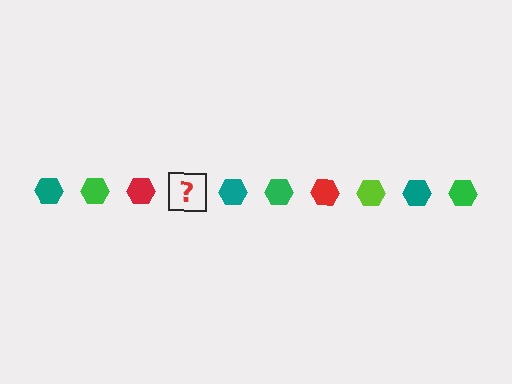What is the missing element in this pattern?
The missing element is a lime hexagon.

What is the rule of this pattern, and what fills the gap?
The rule is that the pattern cycles through teal, green, red, lime hexagons. The gap should be filled with a lime hexagon.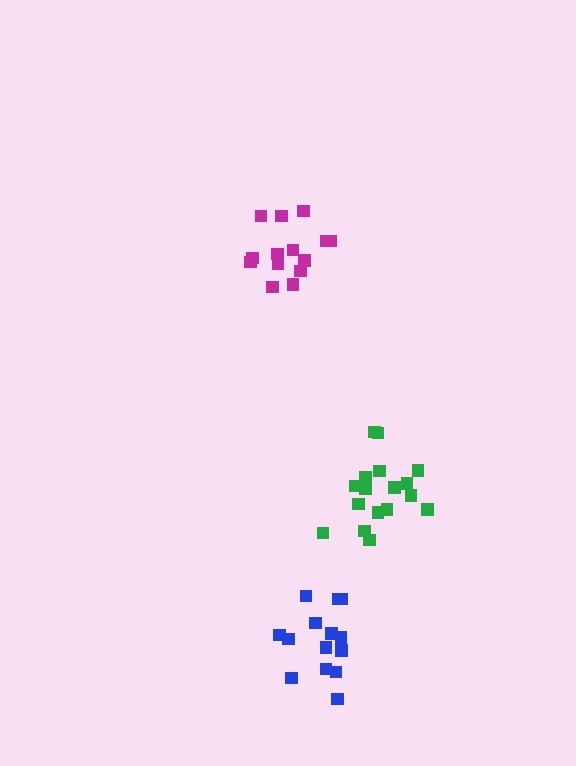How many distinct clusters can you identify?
There are 3 distinct clusters.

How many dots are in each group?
Group 1: 14 dots, Group 2: 14 dots, Group 3: 17 dots (45 total).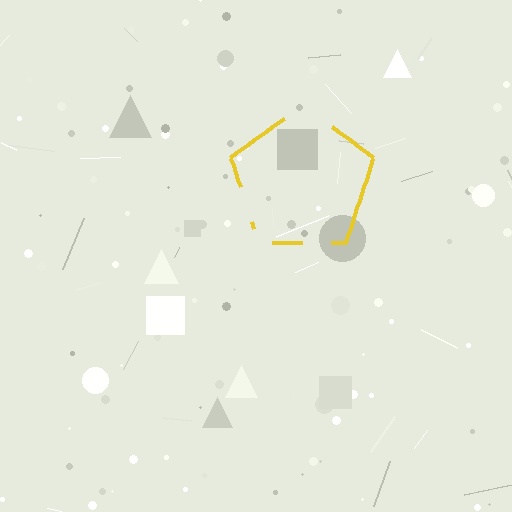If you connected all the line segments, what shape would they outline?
They would outline a pentagon.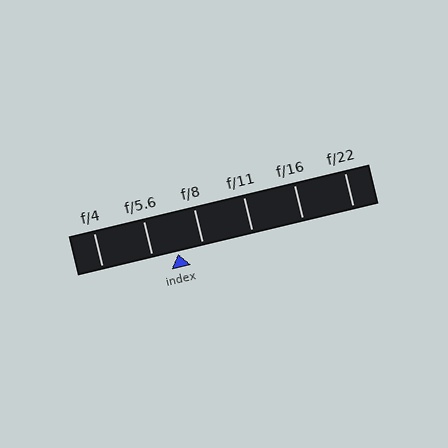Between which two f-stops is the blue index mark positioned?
The index mark is between f/5.6 and f/8.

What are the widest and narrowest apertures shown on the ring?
The widest aperture shown is f/4 and the narrowest is f/22.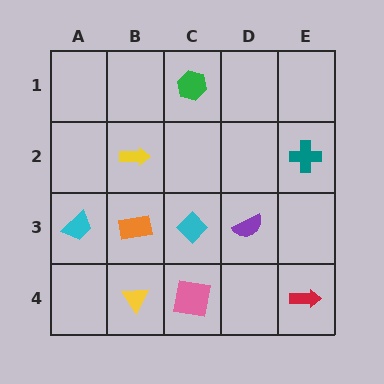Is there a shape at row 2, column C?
No, that cell is empty.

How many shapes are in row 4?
3 shapes.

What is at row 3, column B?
An orange rectangle.